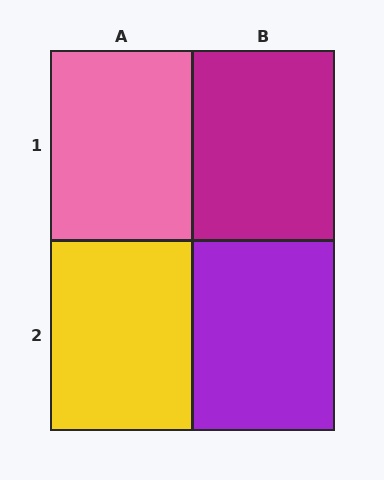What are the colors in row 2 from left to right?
Yellow, purple.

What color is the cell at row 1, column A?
Pink.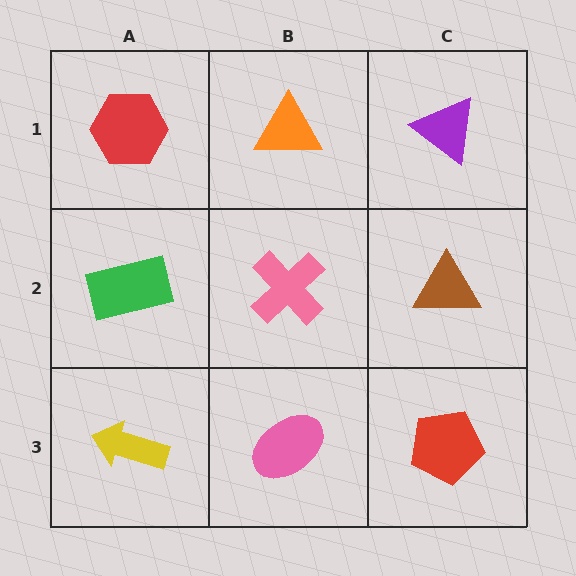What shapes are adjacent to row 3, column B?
A pink cross (row 2, column B), a yellow arrow (row 3, column A), a red pentagon (row 3, column C).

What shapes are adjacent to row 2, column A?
A red hexagon (row 1, column A), a yellow arrow (row 3, column A), a pink cross (row 2, column B).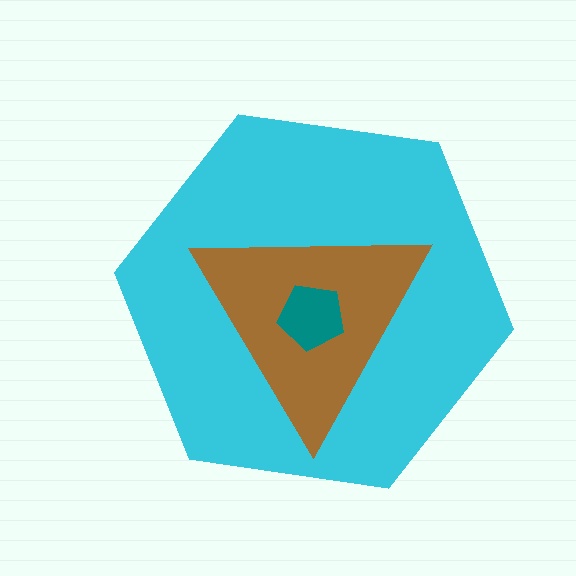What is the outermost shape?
The cyan hexagon.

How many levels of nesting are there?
3.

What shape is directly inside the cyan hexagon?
The brown triangle.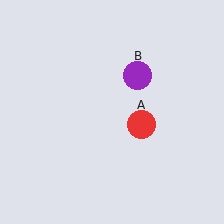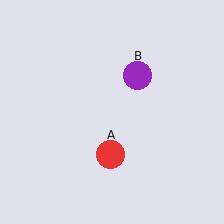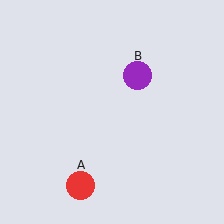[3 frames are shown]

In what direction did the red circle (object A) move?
The red circle (object A) moved down and to the left.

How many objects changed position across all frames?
1 object changed position: red circle (object A).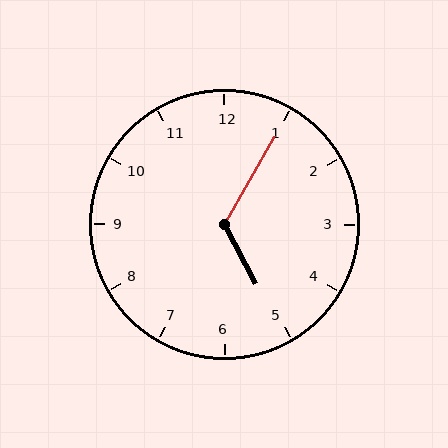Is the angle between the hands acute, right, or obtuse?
It is obtuse.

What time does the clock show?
5:05.